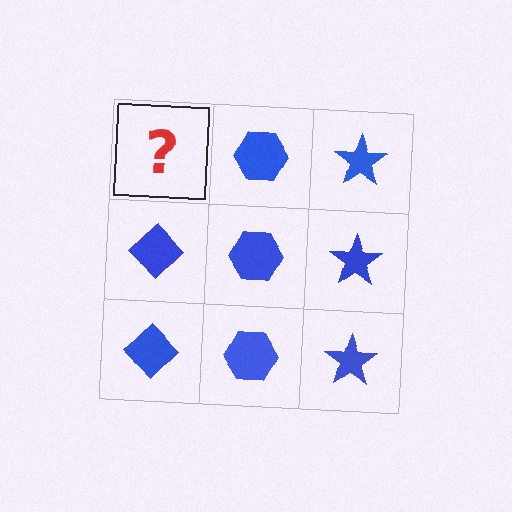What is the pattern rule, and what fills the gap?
The rule is that each column has a consistent shape. The gap should be filled with a blue diamond.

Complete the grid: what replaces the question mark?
The question mark should be replaced with a blue diamond.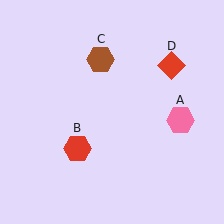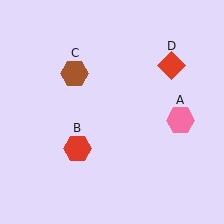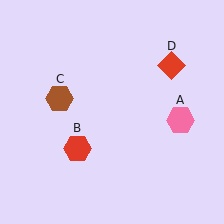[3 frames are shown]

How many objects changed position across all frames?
1 object changed position: brown hexagon (object C).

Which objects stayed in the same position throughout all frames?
Pink hexagon (object A) and red hexagon (object B) and red diamond (object D) remained stationary.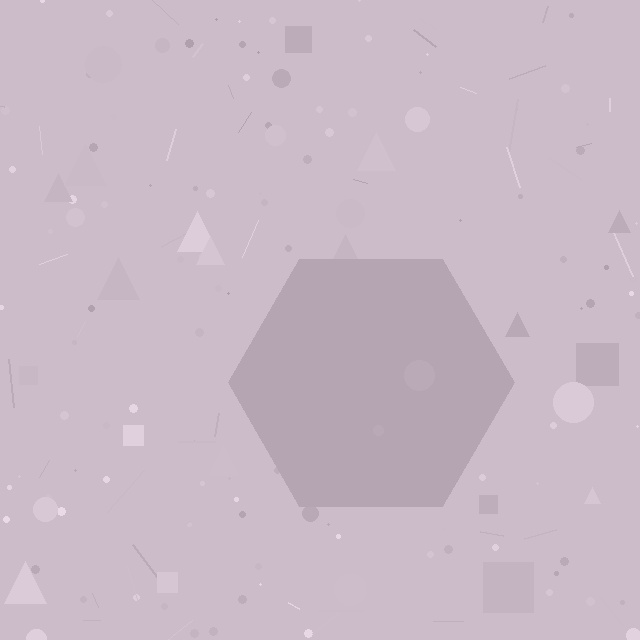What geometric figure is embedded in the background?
A hexagon is embedded in the background.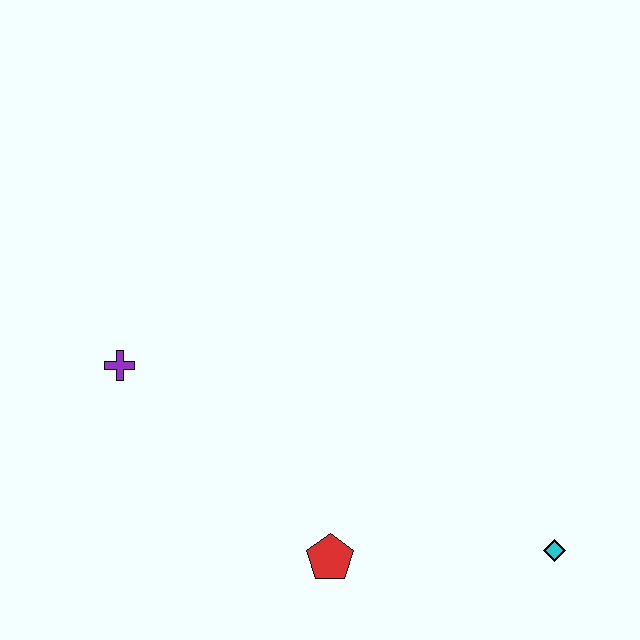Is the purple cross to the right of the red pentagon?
No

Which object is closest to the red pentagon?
The cyan diamond is closest to the red pentagon.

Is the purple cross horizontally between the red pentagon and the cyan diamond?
No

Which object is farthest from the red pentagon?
The purple cross is farthest from the red pentagon.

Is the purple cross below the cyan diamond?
No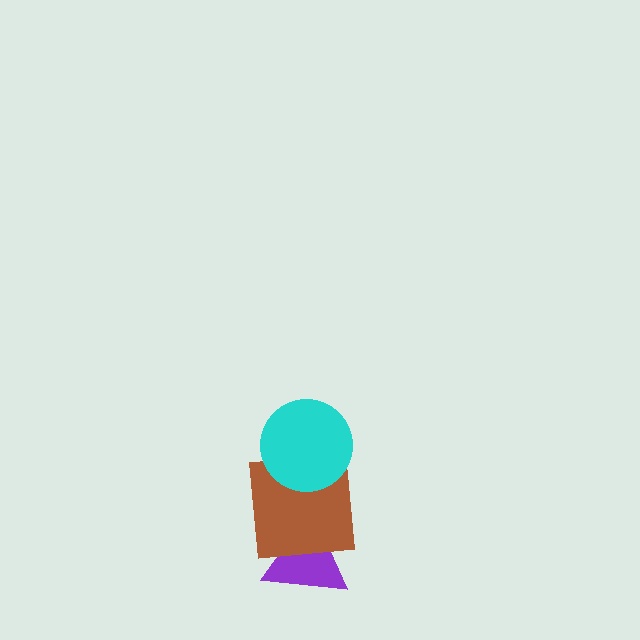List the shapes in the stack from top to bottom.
From top to bottom: the cyan circle, the brown square, the purple triangle.